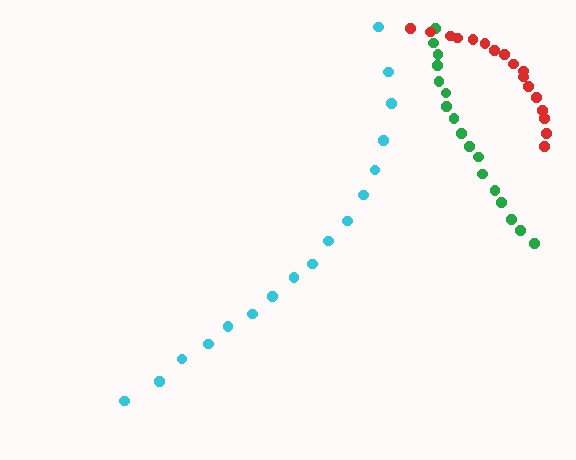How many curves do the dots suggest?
There are 3 distinct paths.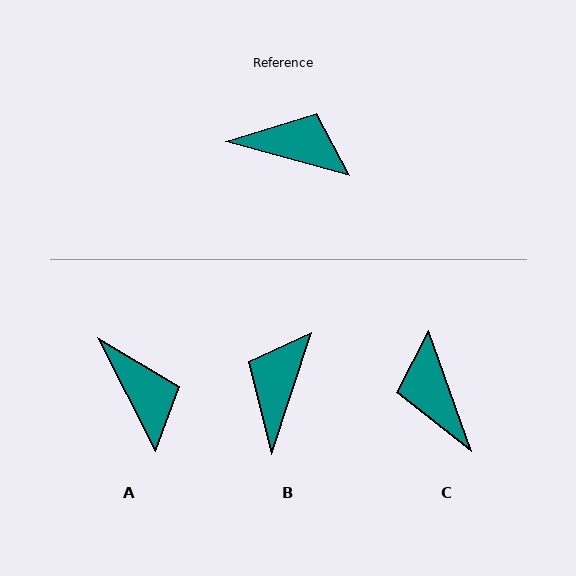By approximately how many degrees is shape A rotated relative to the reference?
Approximately 48 degrees clockwise.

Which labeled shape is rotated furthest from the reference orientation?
C, about 124 degrees away.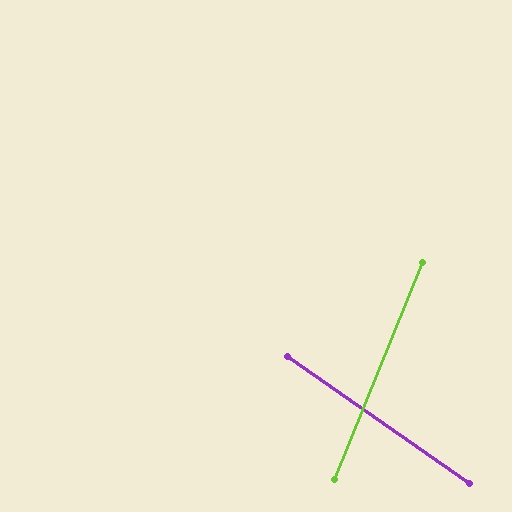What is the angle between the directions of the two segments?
Approximately 77 degrees.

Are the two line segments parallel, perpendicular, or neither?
Neither parallel nor perpendicular — they differ by about 77°.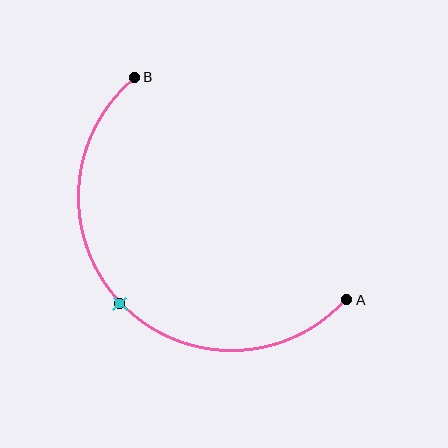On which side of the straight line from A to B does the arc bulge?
The arc bulges below and to the left of the straight line connecting A and B.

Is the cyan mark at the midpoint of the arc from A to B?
Yes. The cyan mark lies on the arc at equal arc-length from both A and B — it is the arc midpoint.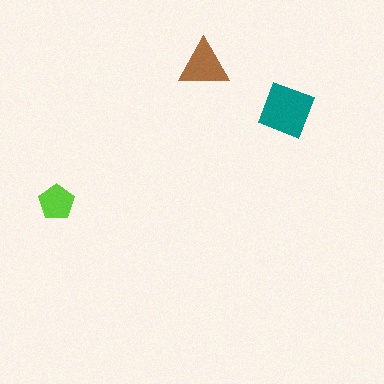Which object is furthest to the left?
The lime pentagon is leftmost.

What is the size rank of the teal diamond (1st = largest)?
1st.